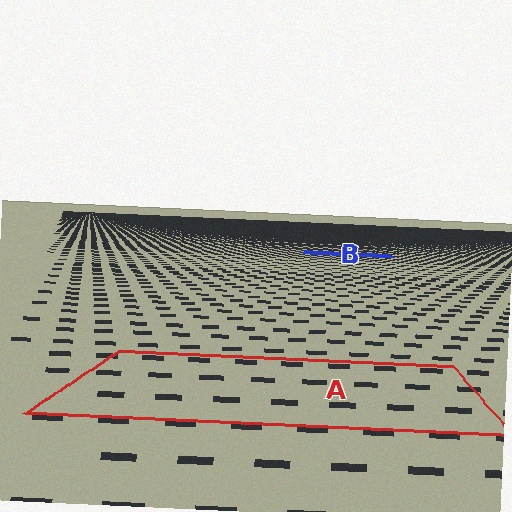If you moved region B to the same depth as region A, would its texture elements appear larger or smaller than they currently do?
They would appear larger. At a closer depth, the same texture elements are projected at a bigger on-screen size.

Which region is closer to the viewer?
Region A is closer. The texture elements there are larger and more spread out.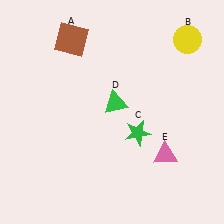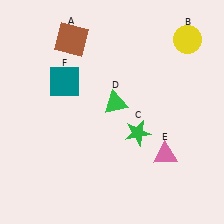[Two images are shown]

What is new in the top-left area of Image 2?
A teal square (F) was added in the top-left area of Image 2.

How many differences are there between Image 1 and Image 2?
There is 1 difference between the two images.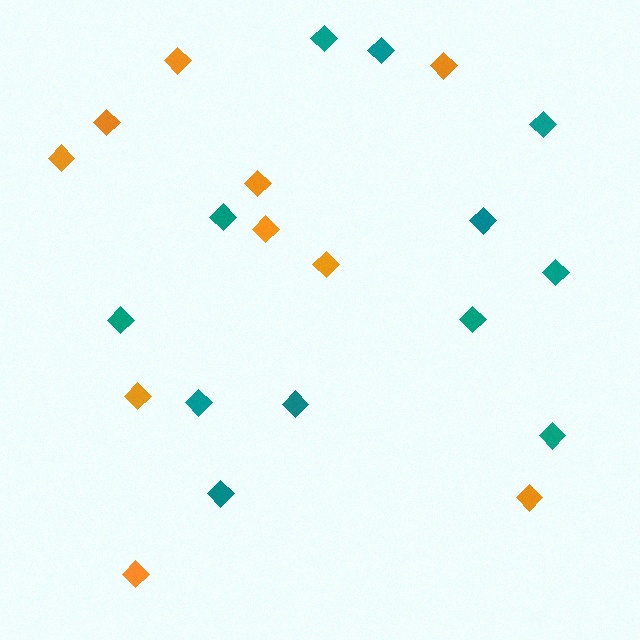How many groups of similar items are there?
There are 2 groups: one group of teal diamonds (12) and one group of orange diamonds (10).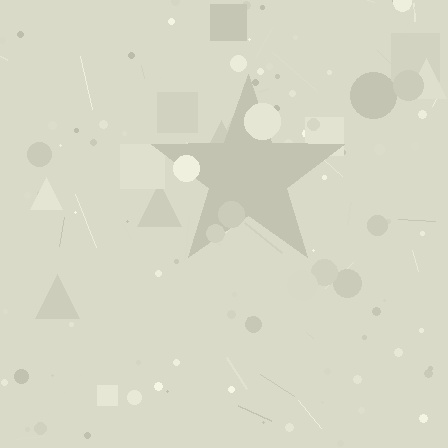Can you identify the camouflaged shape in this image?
The camouflaged shape is a star.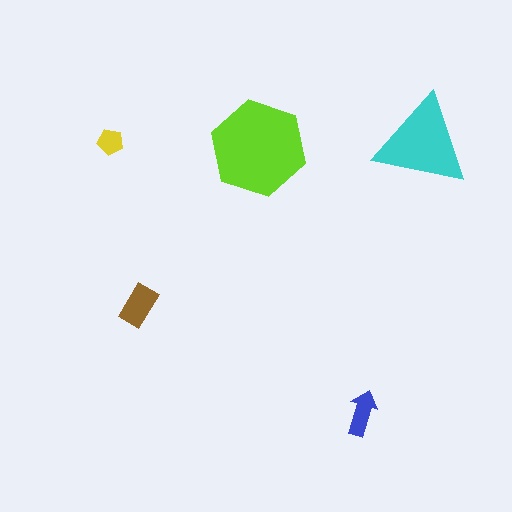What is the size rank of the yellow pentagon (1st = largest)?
5th.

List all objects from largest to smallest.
The lime hexagon, the cyan triangle, the brown rectangle, the blue arrow, the yellow pentagon.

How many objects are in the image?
There are 5 objects in the image.